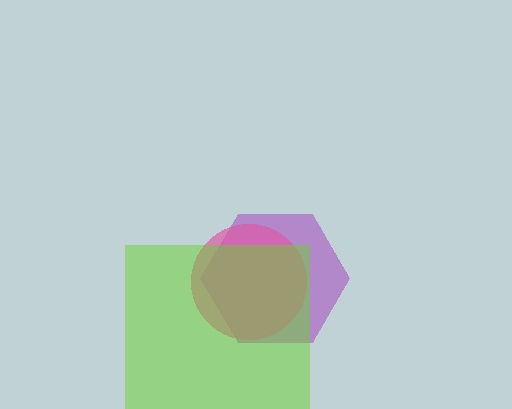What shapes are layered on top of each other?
The layered shapes are: a purple hexagon, a pink circle, a lime square.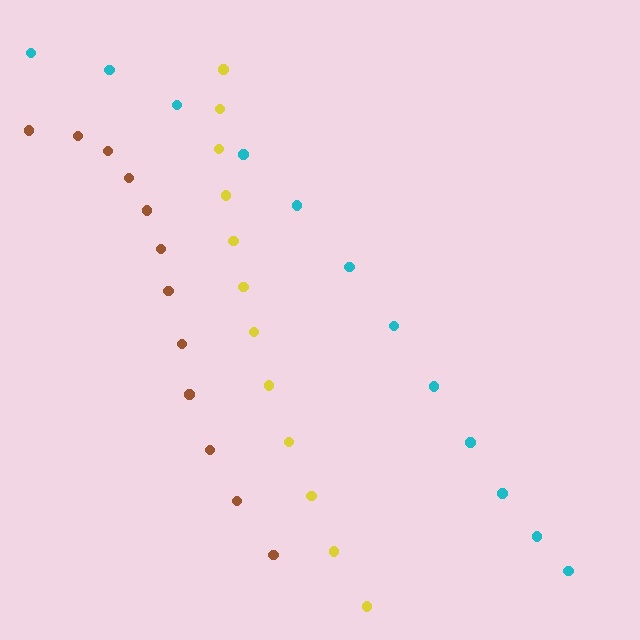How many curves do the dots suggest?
There are 3 distinct paths.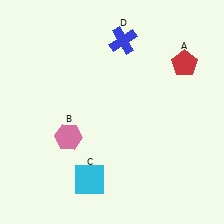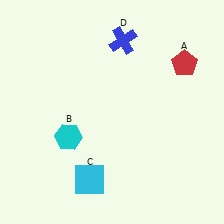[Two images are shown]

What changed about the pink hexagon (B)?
In Image 1, B is pink. In Image 2, it changed to cyan.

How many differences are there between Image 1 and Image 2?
There is 1 difference between the two images.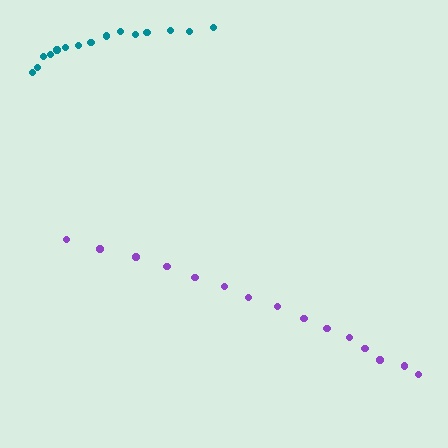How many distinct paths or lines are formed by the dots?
There are 2 distinct paths.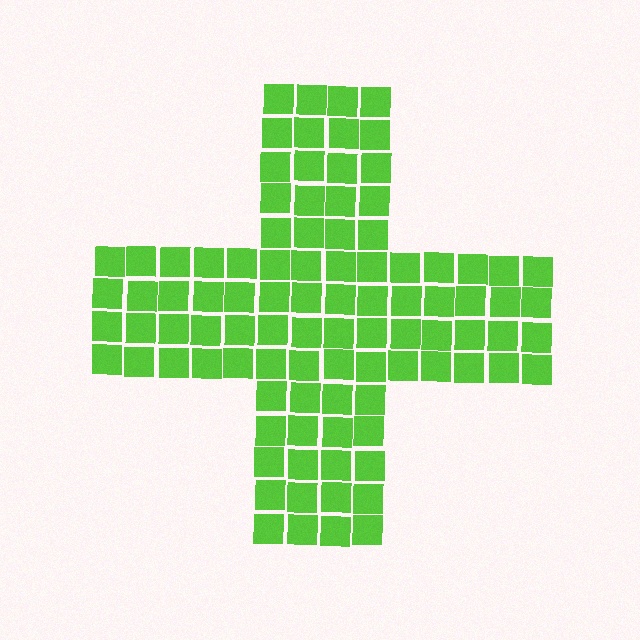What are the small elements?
The small elements are squares.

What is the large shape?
The large shape is a cross.